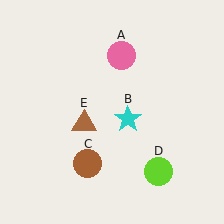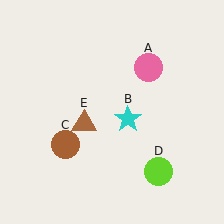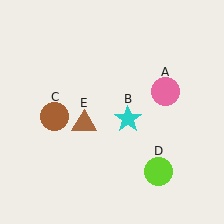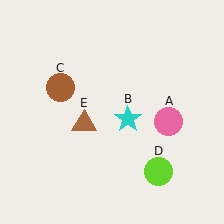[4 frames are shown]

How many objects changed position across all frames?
2 objects changed position: pink circle (object A), brown circle (object C).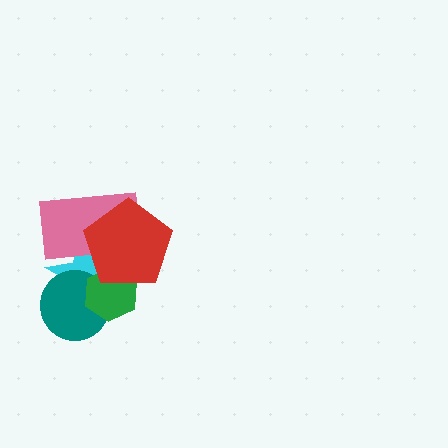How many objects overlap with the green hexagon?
3 objects overlap with the green hexagon.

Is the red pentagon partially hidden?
No, no other shape covers it.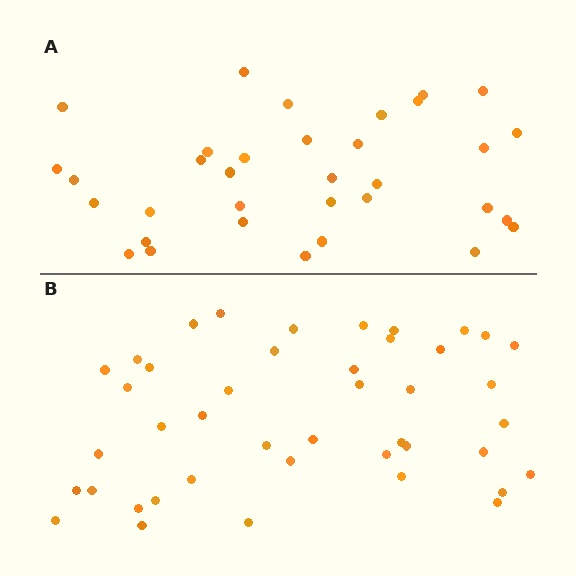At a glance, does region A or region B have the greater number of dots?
Region B (the bottom region) has more dots.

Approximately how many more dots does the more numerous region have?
Region B has roughly 8 or so more dots than region A.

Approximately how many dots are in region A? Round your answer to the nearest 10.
About 30 dots. (The exact count is 34, which rounds to 30.)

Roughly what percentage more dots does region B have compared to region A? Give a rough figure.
About 25% more.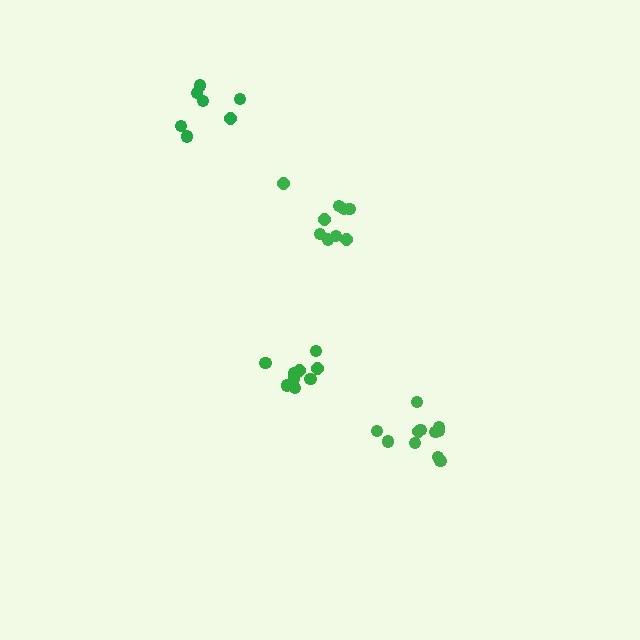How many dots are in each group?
Group 1: 11 dots, Group 2: 9 dots, Group 3: 7 dots, Group 4: 10 dots (37 total).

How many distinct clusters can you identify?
There are 4 distinct clusters.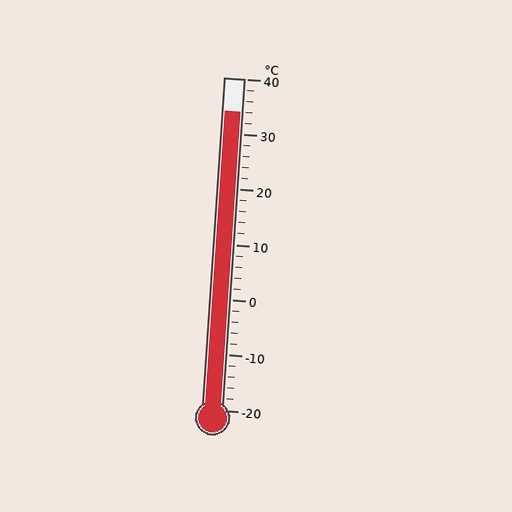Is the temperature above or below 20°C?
The temperature is above 20°C.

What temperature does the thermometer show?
The thermometer shows approximately 34°C.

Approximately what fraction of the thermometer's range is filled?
The thermometer is filled to approximately 90% of its range.